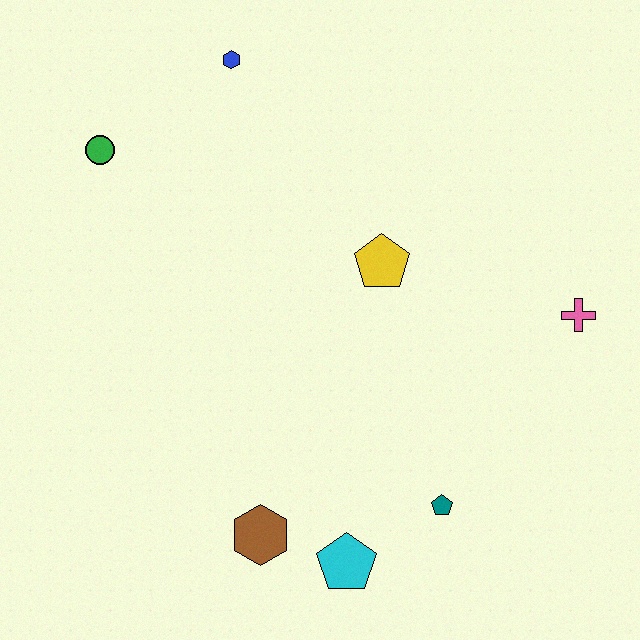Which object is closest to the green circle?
The blue hexagon is closest to the green circle.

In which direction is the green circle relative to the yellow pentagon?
The green circle is to the left of the yellow pentagon.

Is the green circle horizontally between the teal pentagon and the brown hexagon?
No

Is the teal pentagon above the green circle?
No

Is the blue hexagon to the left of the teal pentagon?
Yes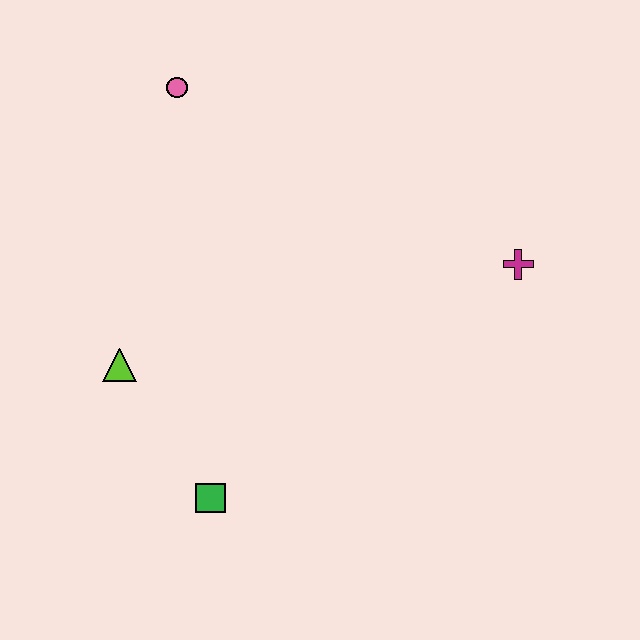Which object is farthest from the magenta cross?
The lime triangle is farthest from the magenta cross.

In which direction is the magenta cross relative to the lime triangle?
The magenta cross is to the right of the lime triangle.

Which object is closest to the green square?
The lime triangle is closest to the green square.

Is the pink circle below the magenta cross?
No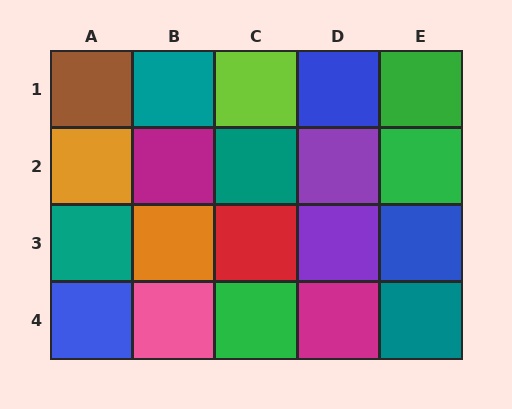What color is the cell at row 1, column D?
Blue.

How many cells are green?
3 cells are green.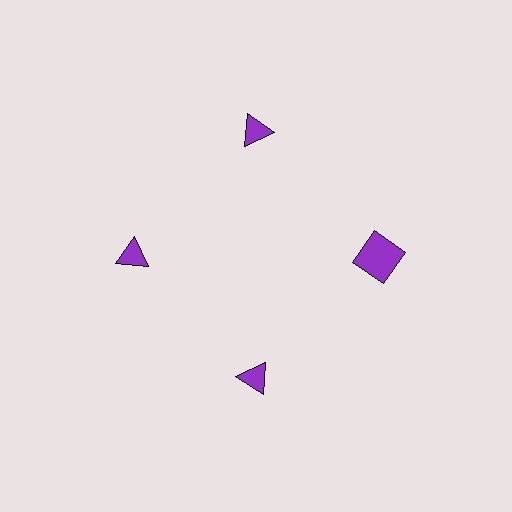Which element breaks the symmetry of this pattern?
The purple square at roughly the 3 o'clock position breaks the symmetry. All other shapes are purple triangles.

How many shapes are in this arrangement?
There are 4 shapes arranged in a ring pattern.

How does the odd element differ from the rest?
It has a different shape: square instead of triangle.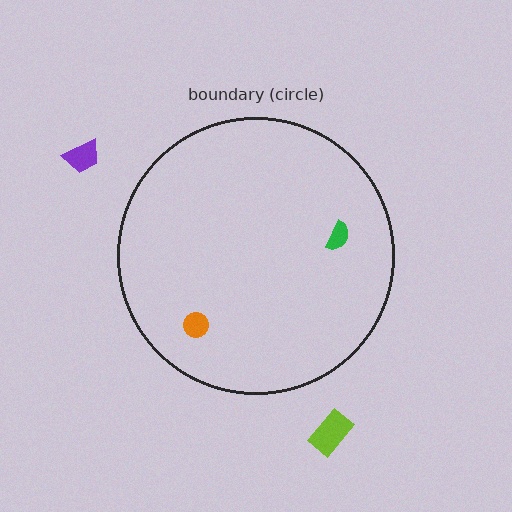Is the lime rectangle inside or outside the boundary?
Outside.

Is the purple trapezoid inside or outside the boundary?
Outside.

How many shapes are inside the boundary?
2 inside, 2 outside.